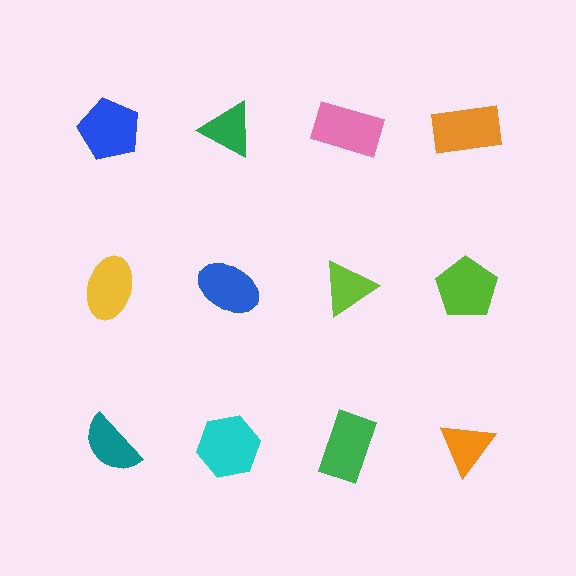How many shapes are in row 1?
4 shapes.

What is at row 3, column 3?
A green rectangle.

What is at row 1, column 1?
A blue pentagon.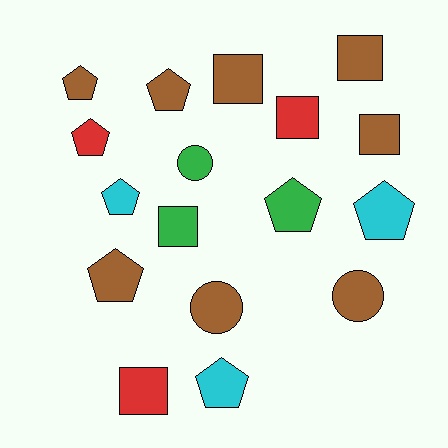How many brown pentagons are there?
There are 3 brown pentagons.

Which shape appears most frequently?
Pentagon, with 8 objects.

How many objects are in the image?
There are 17 objects.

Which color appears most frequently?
Brown, with 8 objects.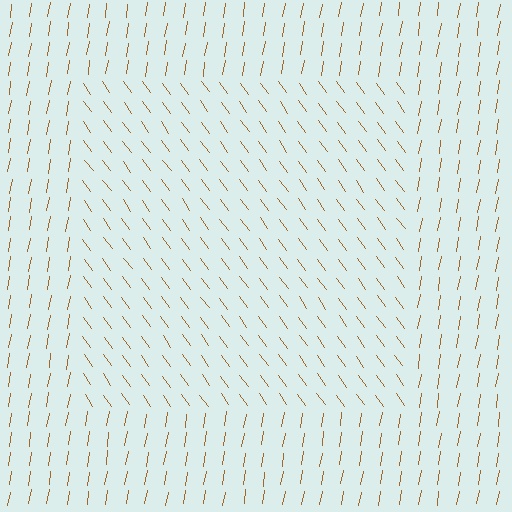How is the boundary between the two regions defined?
The boundary is defined purely by a change in line orientation (approximately 45 degrees difference). All lines are the same color and thickness.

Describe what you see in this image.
The image is filled with small brown line segments. A rectangle region in the image has lines oriented differently from the surrounding lines, creating a visible texture boundary.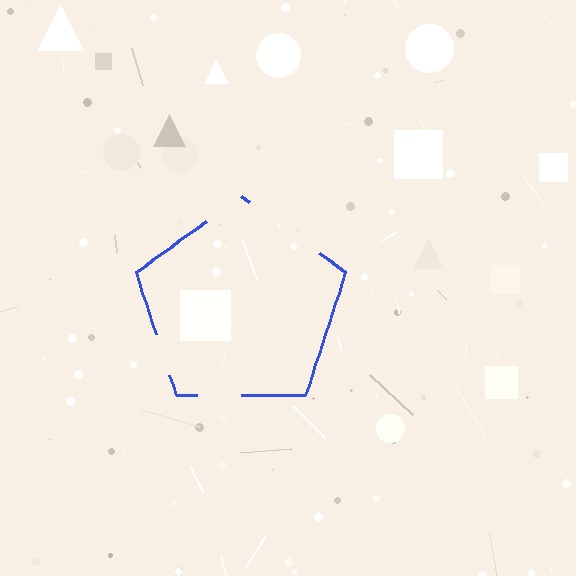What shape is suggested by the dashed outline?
The dashed outline suggests a pentagon.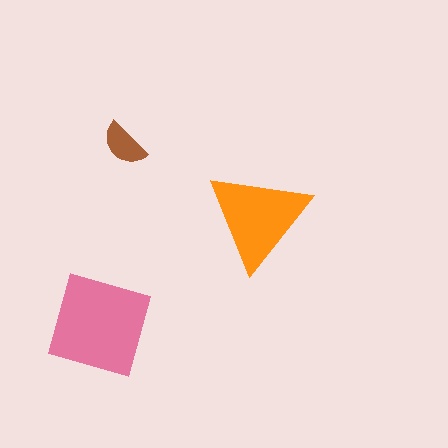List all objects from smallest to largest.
The brown semicircle, the orange triangle, the pink diamond.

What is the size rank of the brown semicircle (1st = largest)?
3rd.